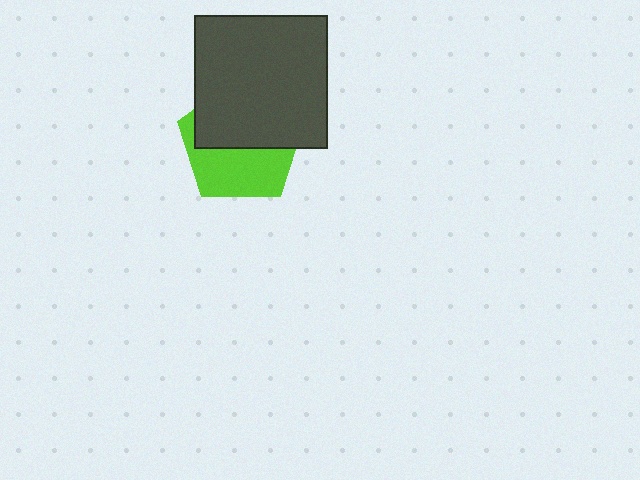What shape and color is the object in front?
The object in front is a dark gray square.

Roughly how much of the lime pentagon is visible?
About half of it is visible (roughly 46%).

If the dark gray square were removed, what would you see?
You would see the complete lime pentagon.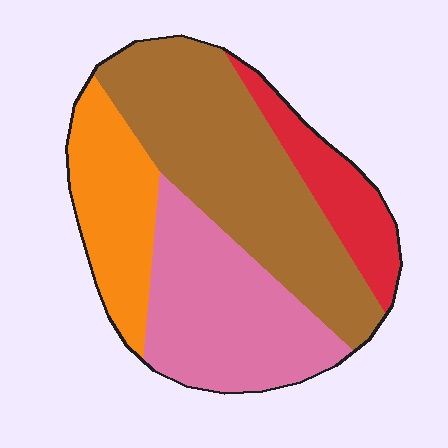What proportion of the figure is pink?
Pink covers about 30% of the figure.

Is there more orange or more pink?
Pink.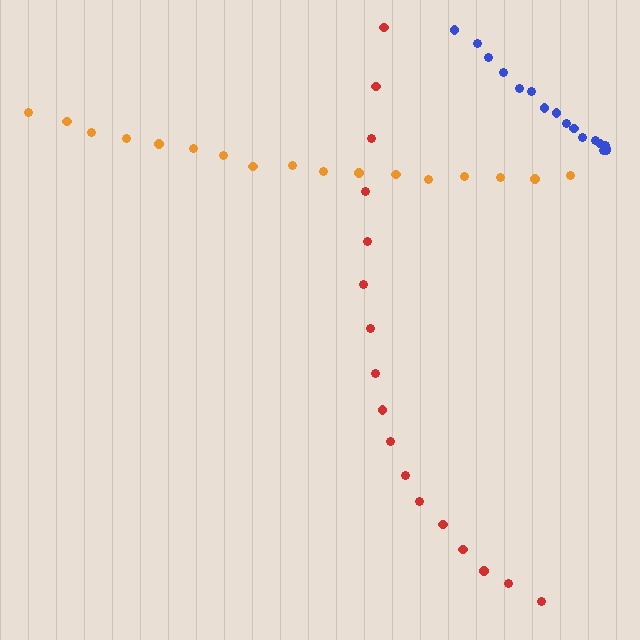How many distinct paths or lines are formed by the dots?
There are 3 distinct paths.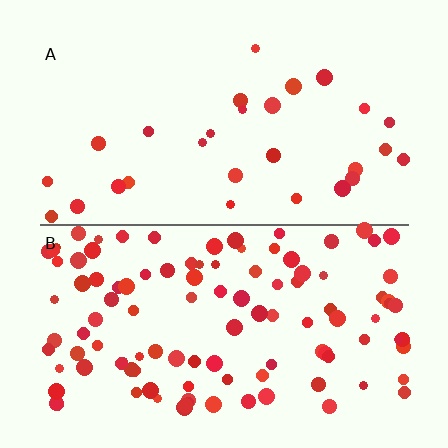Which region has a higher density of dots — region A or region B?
B (the bottom).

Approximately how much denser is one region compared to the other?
Approximately 3.8× — region B over region A.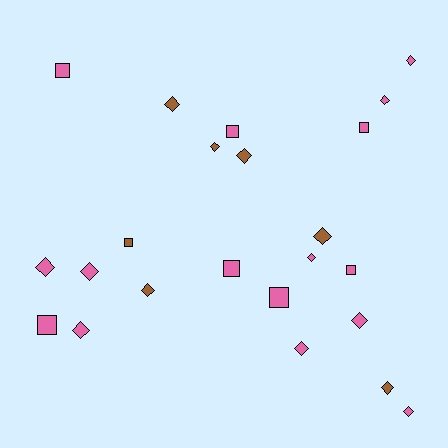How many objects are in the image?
There are 23 objects.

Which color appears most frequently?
Pink, with 16 objects.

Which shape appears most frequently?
Diamond, with 15 objects.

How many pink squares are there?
There are 7 pink squares.